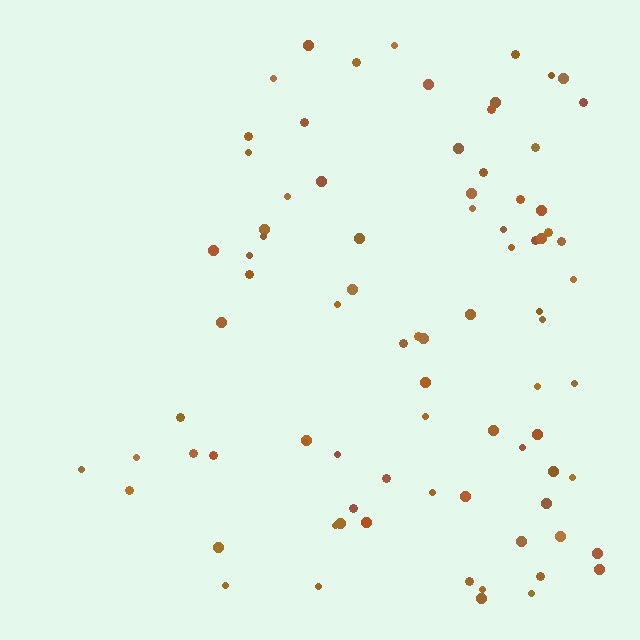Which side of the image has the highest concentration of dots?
The right.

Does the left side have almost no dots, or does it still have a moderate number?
Still a moderate number, just noticeably fewer than the right.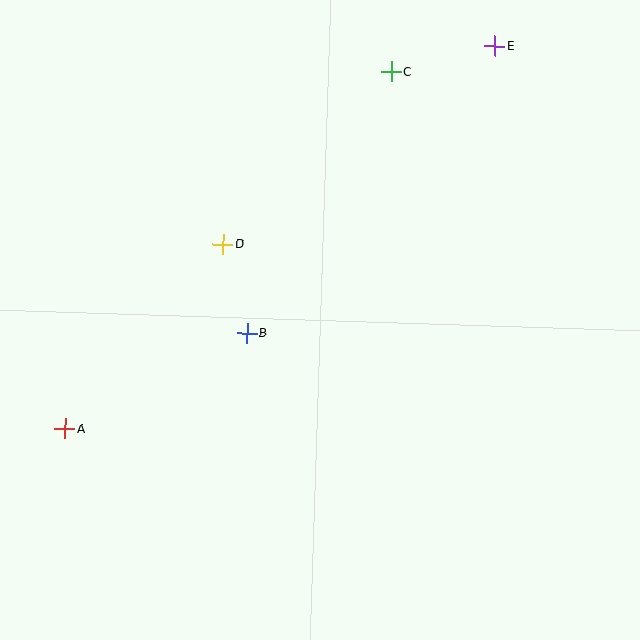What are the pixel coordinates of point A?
Point A is at (65, 429).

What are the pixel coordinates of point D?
Point D is at (223, 244).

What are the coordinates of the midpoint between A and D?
The midpoint between A and D is at (144, 336).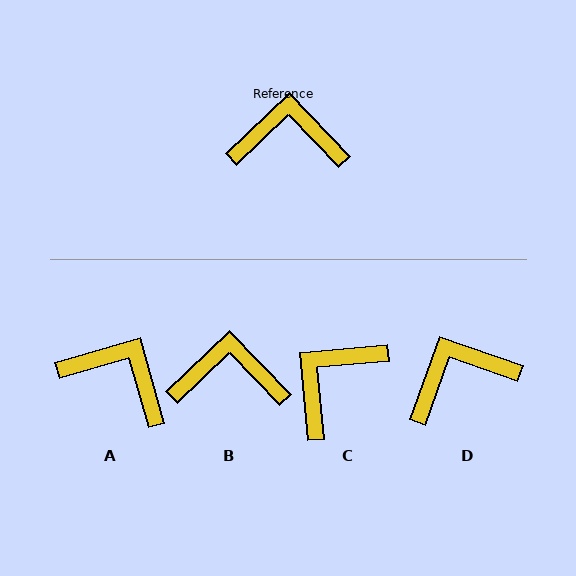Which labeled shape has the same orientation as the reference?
B.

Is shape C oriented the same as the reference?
No, it is off by about 51 degrees.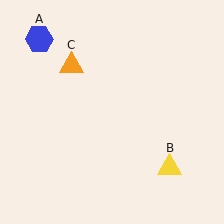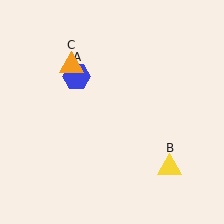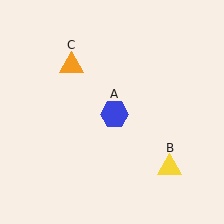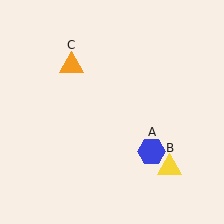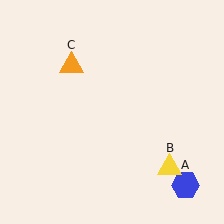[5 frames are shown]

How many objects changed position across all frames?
1 object changed position: blue hexagon (object A).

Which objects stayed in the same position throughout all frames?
Yellow triangle (object B) and orange triangle (object C) remained stationary.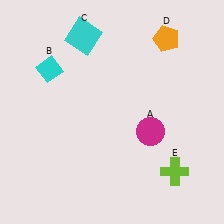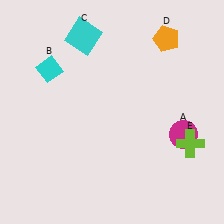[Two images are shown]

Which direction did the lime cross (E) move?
The lime cross (E) moved up.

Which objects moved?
The objects that moved are: the magenta circle (A), the lime cross (E).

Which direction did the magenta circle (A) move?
The magenta circle (A) moved right.